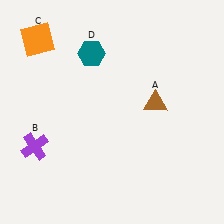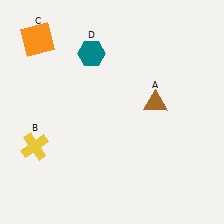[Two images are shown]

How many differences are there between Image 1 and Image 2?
There is 1 difference between the two images.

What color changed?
The cross (B) changed from purple in Image 1 to yellow in Image 2.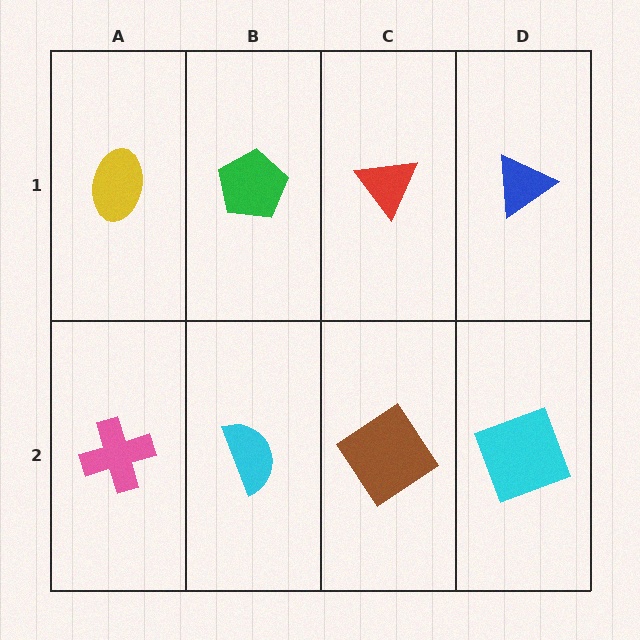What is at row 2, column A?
A pink cross.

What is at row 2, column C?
A brown diamond.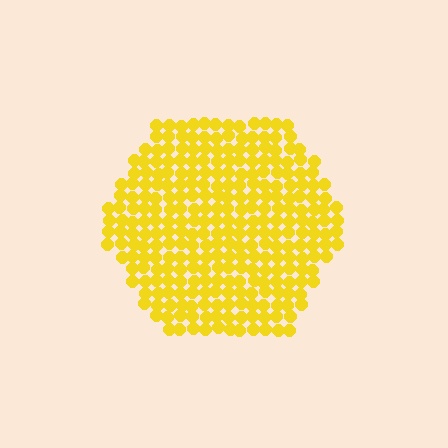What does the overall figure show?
The overall figure shows a hexagon.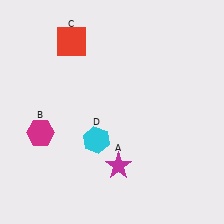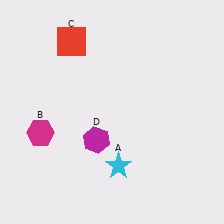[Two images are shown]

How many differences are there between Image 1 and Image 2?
There are 2 differences between the two images.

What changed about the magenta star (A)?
In Image 1, A is magenta. In Image 2, it changed to cyan.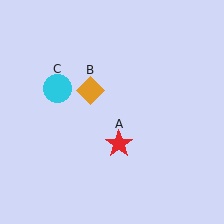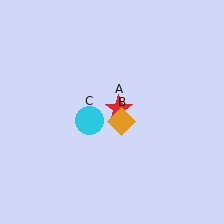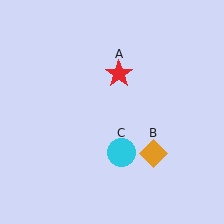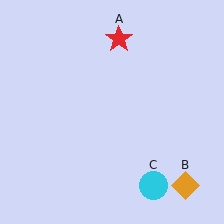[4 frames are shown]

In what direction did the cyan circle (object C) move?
The cyan circle (object C) moved down and to the right.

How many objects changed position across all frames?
3 objects changed position: red star (object A), orange diamond (object B), cyan circle (object C).